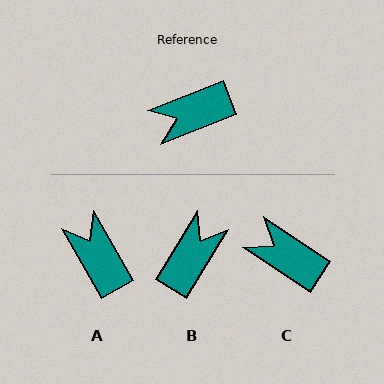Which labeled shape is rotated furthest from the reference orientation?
B, about 143 degrees away.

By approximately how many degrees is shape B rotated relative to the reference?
Approximately 143 degrees clockwise.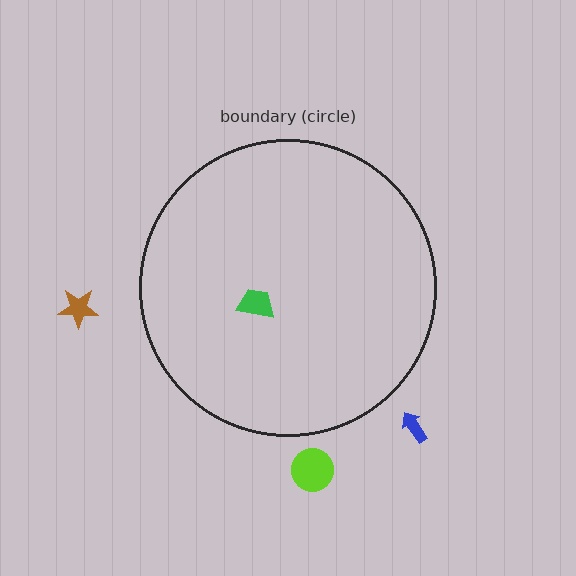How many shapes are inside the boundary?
1 inside, 3 outside.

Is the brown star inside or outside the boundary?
Outside.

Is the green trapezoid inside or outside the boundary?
Inside.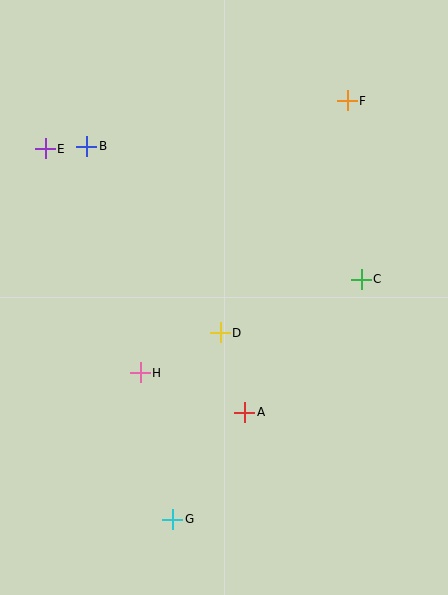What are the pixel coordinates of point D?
Point D is at (220, 333).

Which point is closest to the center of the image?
Point D at (220, 333) is closest to the center.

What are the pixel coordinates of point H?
Point H is at (140, 373).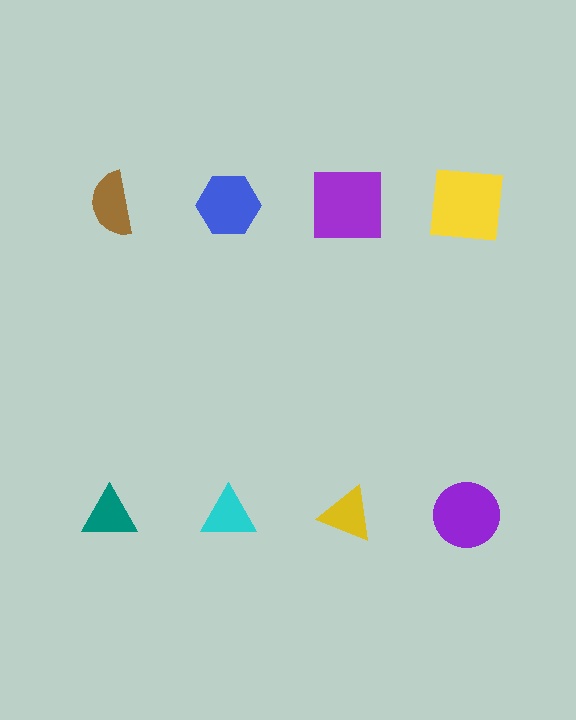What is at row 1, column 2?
A blue hexagon.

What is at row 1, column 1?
A brown semicircle.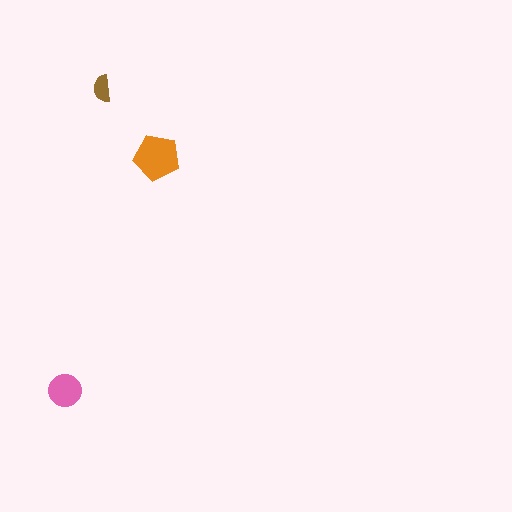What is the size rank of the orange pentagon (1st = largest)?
1st.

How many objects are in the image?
There are 3 objects in the image.